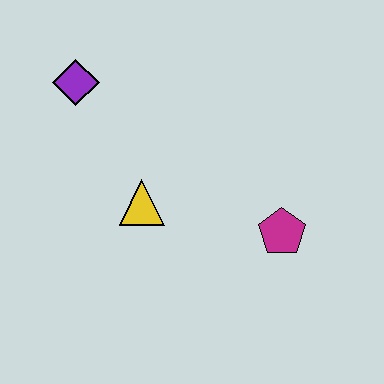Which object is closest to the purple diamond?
The yellow triangle is closest to the purple diamond.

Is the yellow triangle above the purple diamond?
No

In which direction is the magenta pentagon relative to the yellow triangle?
The magenta pentagon is to the right of the yellow triangle.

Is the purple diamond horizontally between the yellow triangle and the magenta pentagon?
No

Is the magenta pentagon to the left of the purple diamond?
No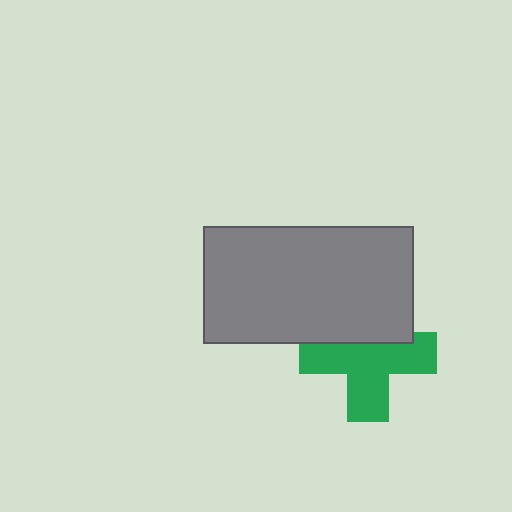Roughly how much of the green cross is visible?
Most of it is visible (roughly 66%).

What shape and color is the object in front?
The object in front is a gray rectangle.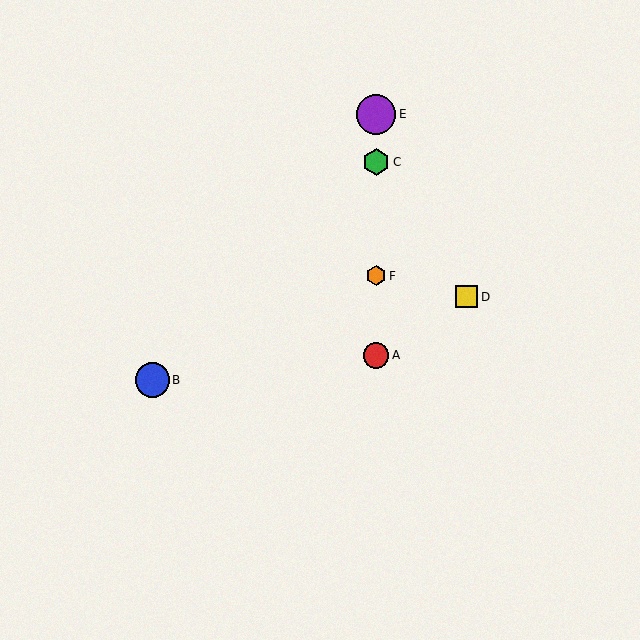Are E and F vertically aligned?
Yes, both are at x≈376.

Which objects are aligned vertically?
Objects A, C, E, F are aligned vertically.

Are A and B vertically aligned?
No, A is at x≈376 and B is at x≈152.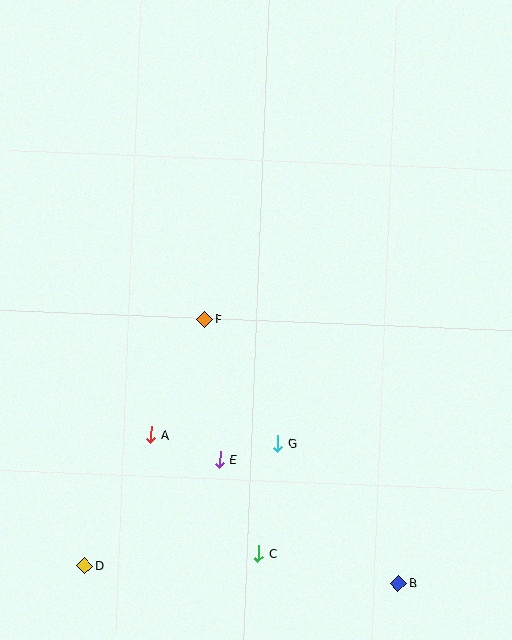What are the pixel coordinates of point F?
Point F is at (205, 319).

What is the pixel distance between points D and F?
The distance between D and F is 274 pixels.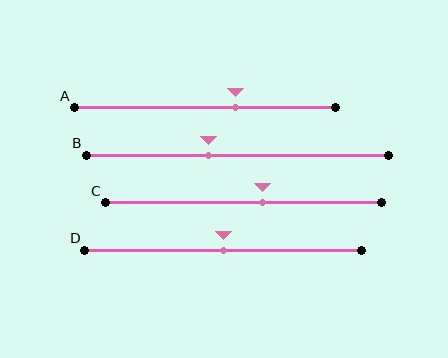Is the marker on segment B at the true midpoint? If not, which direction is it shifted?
No, the marker on segment B is shifted to the left by about 10% of the segment length.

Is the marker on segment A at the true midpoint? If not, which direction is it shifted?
No, the marker on segment A is shifted to the right by about 12% of the segment length.